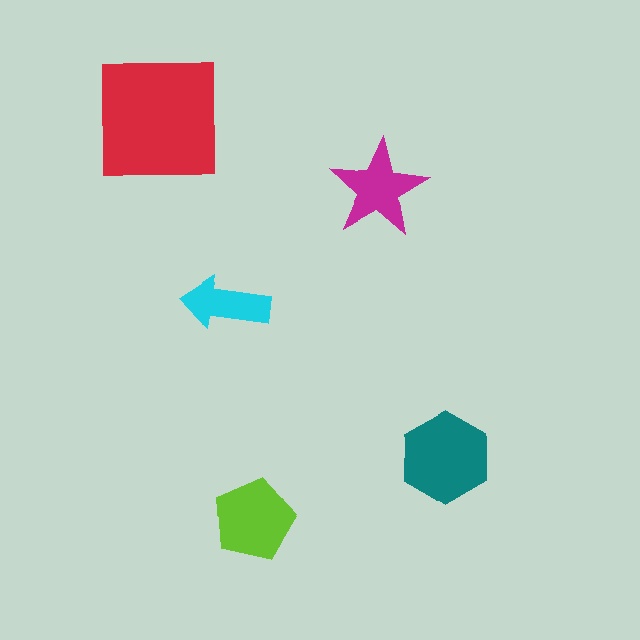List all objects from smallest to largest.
The cyan arrow, the magenta star, the lime pentagon, the teal hexagon, the red square.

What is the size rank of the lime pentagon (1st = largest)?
3rd.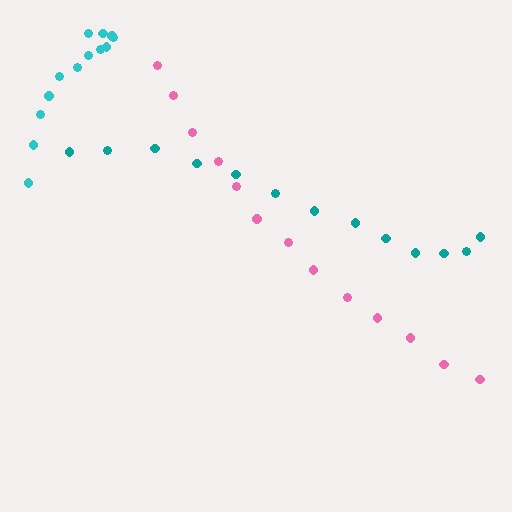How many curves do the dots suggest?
There are 3 distinct paths.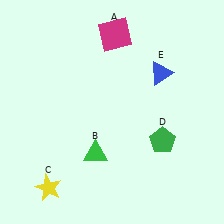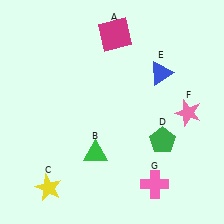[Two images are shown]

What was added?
A pink star (F), a pink cross (G) were added in Image 2.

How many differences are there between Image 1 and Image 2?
There are 2 differences between the two images.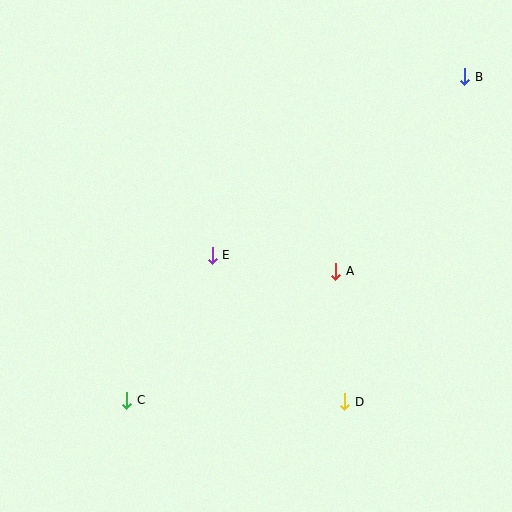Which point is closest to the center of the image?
Point E at (212, 255) is closest to the center.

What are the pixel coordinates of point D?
Point D is at (345, 402).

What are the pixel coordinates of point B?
Point B is at (465, 77).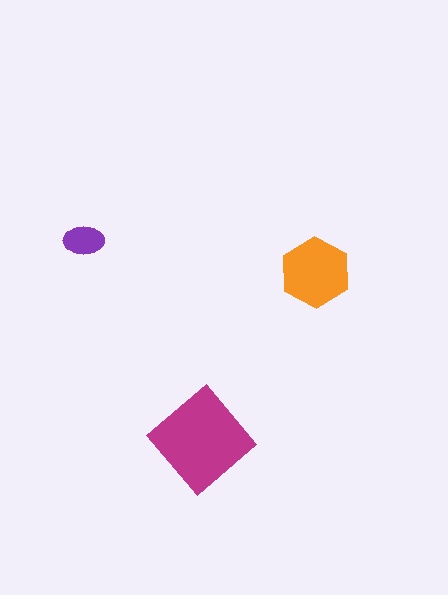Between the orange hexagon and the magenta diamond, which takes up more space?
The magenta diamond.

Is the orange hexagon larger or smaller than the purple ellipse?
Larger.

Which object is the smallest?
The purple ellipse.